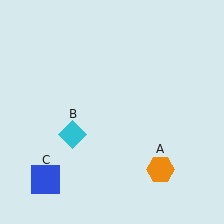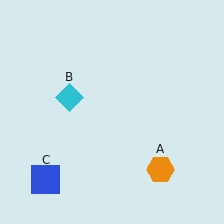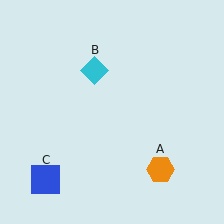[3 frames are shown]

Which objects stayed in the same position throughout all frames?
Orange hexagon (object A) and blue square (object C) remained stationary.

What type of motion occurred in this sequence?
The cyan diamond (object B) rotated clockwise around the center of the scene.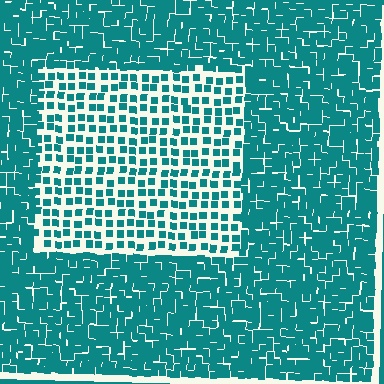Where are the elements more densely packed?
The elements are more densely packed outside the rectangle boundary.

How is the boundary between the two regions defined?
The boundary is defined by a change in element density (approximately 2.2x ratio). All elements are the same color, size, and shape.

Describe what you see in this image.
The image contains small teal elements arranged at two different densities. A rectangle-shaped region is visible where the elements are less densely packed than the surrounding area.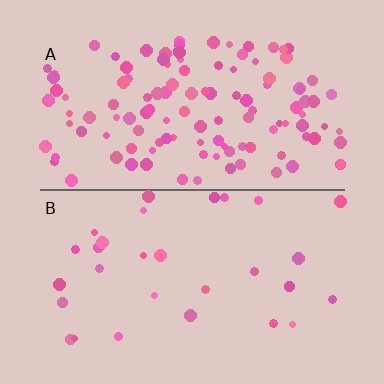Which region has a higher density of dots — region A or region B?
A (the top).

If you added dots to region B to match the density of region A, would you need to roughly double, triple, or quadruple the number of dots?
Approximately quadruple.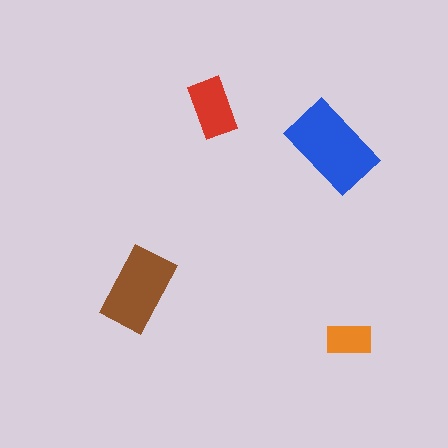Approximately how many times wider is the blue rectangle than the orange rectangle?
About 2 times wider.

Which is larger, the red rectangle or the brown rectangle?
The brown one.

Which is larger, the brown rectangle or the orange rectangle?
The brown one.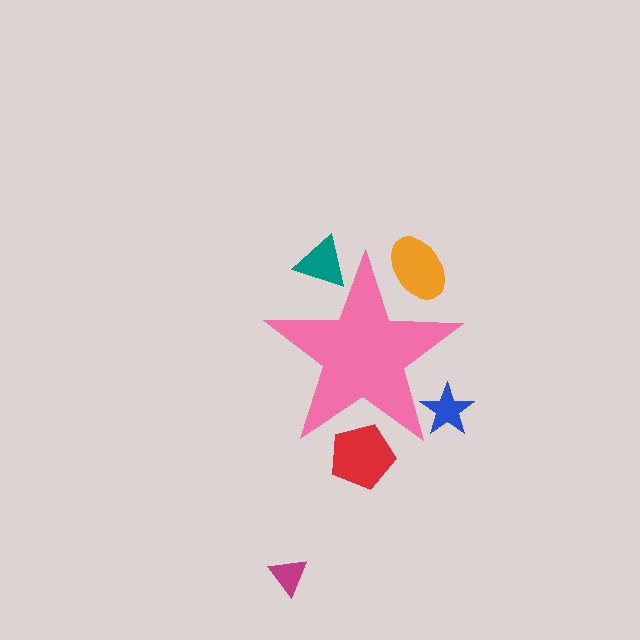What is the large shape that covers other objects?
A pink star.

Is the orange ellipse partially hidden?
Yes, the orange ellipse is partially hidden behind the pink star.